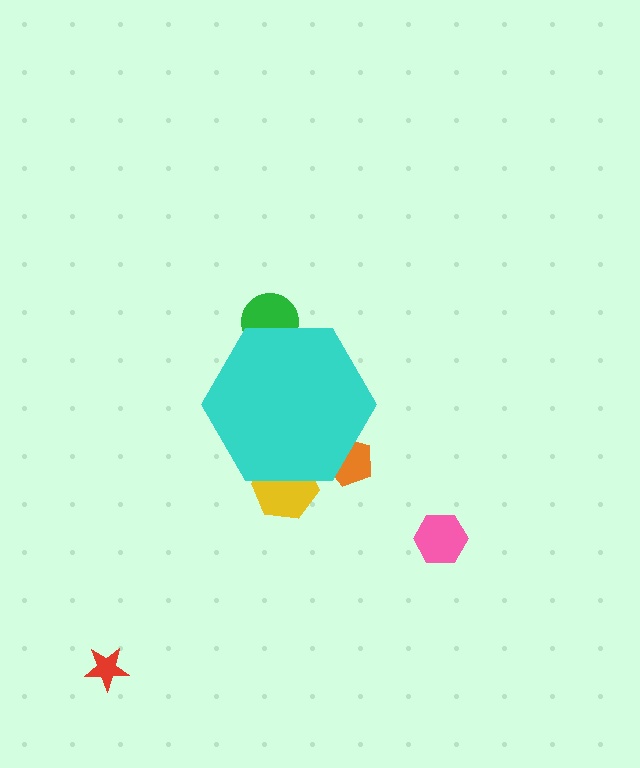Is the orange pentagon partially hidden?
Yes, the orange pentagon is partially hidden behind the cyan hexagon.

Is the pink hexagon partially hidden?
No, the pink hexagon is fully visible.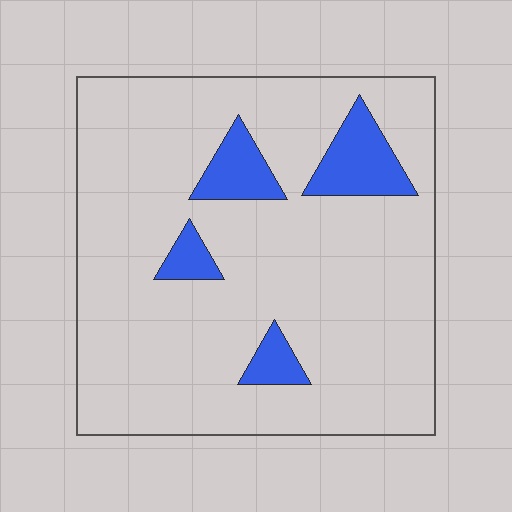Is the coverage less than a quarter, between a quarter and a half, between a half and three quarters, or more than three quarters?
Less than a quarter.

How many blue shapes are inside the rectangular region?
4.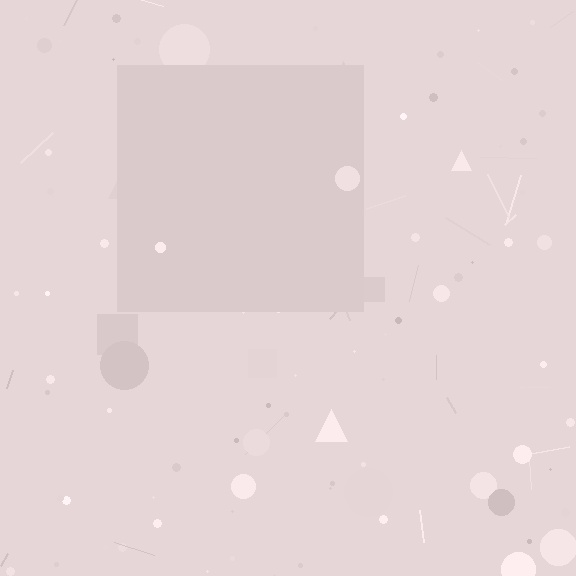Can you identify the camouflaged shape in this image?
The camouflaged shape is a square.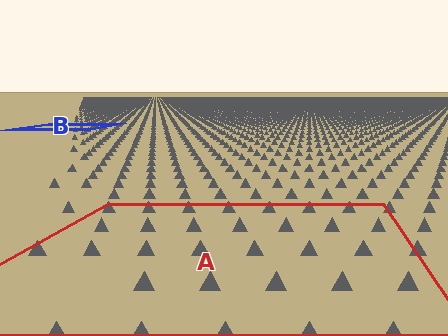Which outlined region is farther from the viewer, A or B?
Region B is farther from the viewer — the texture elements inside it appear smaller and more densely packed.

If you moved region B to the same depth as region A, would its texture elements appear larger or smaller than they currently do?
They would appear larger. At a closer depth, the same texture elements are projected at a bigger on-screen size.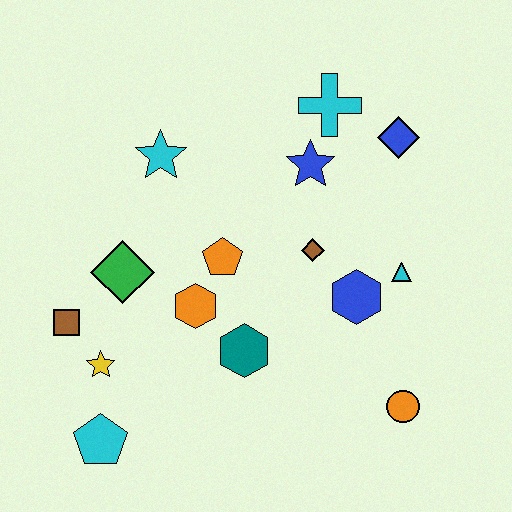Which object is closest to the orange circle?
The blue hexagon is closest to the orange circle.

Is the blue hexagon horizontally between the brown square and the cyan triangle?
Yes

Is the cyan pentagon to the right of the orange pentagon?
No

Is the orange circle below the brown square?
Yes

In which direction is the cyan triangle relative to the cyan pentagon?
The cyan triangle is to the right of the cyan pentagon.